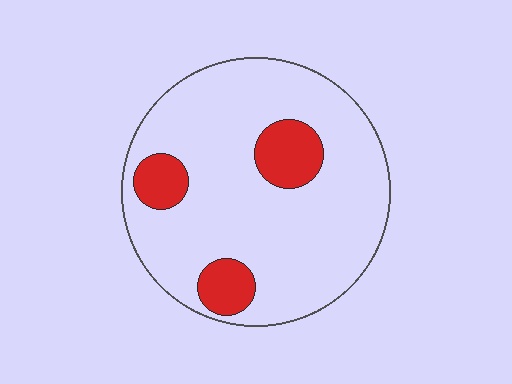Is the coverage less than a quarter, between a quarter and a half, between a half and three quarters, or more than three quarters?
Less than a quarter.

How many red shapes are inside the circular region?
3.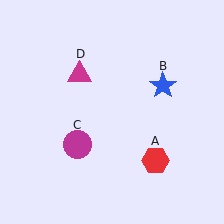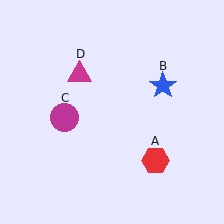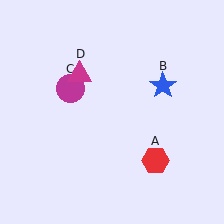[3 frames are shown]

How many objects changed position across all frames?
1 object changed position: magenta circle (object C).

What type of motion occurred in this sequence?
The magenta circle (object C) rotated clockwise around the center of the scene.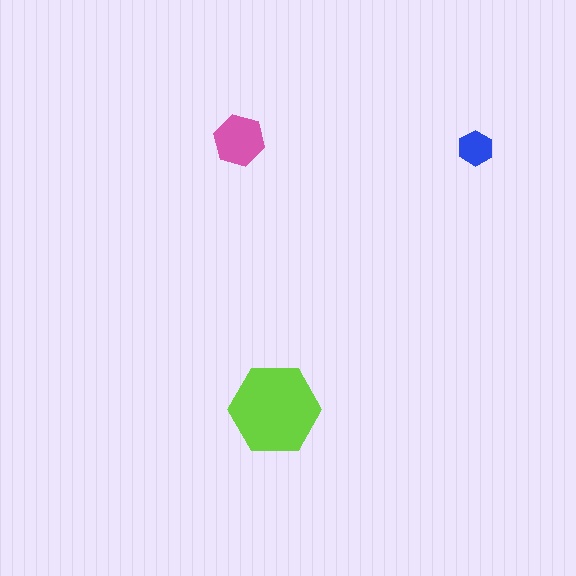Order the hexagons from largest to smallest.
the lime one, the pink one, the blue one.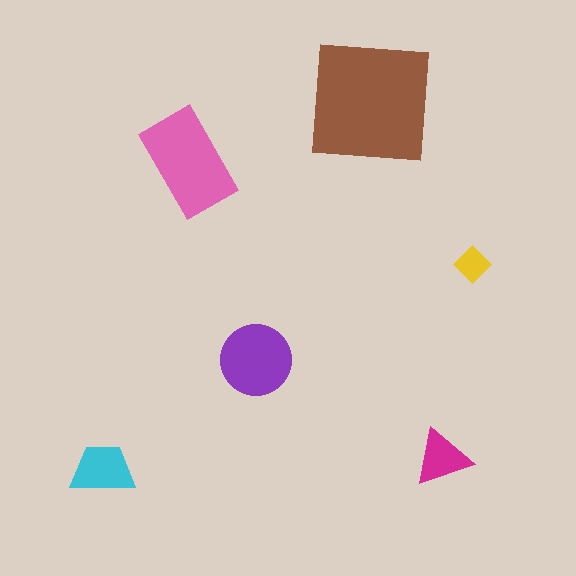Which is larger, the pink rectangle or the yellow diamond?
The pink rectangle.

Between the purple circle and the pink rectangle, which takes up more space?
The pink rectangle.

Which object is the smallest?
The yellow diamond.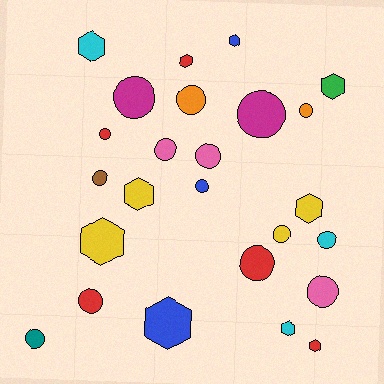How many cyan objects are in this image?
There are 3 cyan objects.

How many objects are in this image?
There are 25 objects.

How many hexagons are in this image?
There are 10 hexagons.